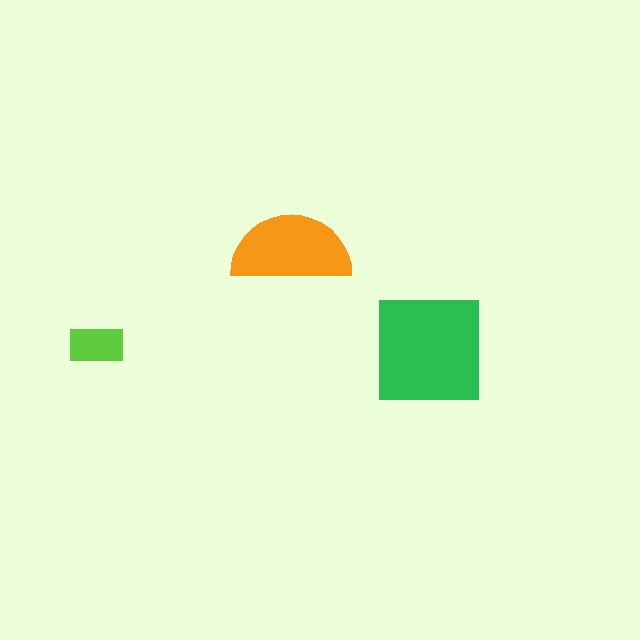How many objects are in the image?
There are 3 objects in the image.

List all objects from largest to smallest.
The green square, the orange semicircle, the lime rectangle.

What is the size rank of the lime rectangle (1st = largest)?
3rd.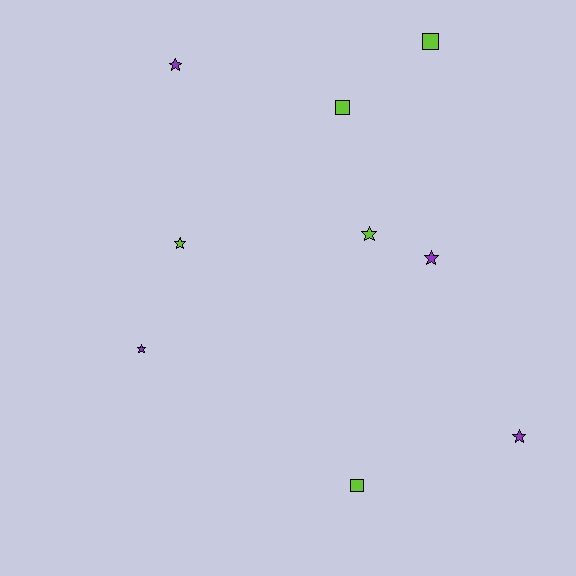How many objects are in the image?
There are 9 objects.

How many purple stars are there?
There are 4 purple stars.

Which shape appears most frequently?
Star, with 6 objects.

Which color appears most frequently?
Lime, with 5 objects.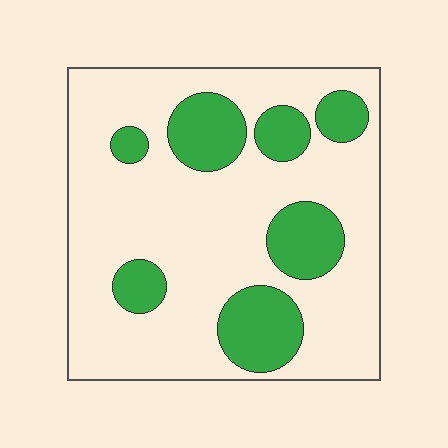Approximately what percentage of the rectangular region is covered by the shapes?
Approximately 25%.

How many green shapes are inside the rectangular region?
7.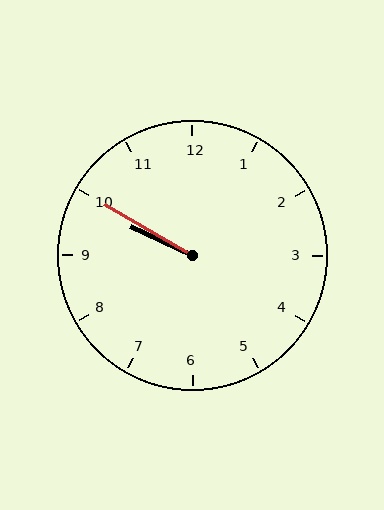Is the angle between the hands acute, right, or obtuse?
It is acute.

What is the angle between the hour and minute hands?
Approximately 5 degrees.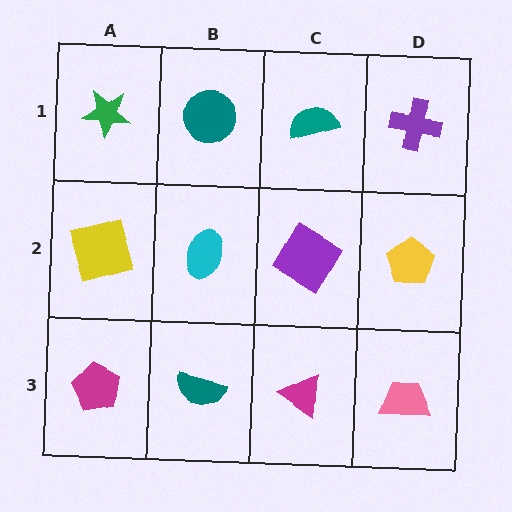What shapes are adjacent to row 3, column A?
A yellow square (row 2, column A), a teal semicircle (row 3, column B).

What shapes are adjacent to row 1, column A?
A yellow square (row 2, column A), a teal circle (row 1, column B).